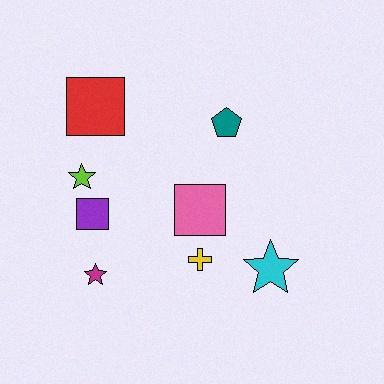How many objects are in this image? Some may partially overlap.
There are 8 objects.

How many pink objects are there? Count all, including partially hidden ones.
There is 1 pink object.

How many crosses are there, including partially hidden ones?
There is 1 cross.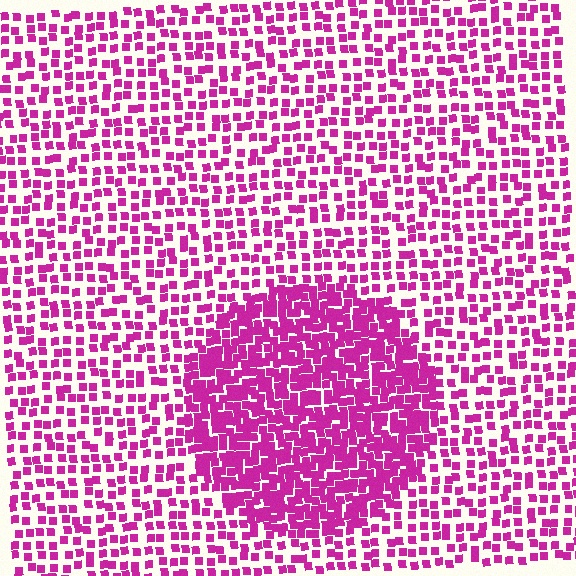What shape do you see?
I see a circle.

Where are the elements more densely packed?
The elements are more densely packed inside the circle boundary.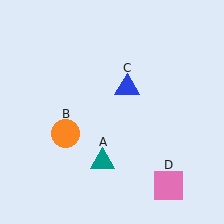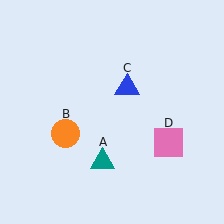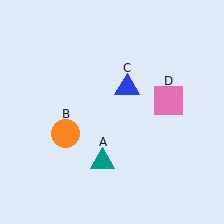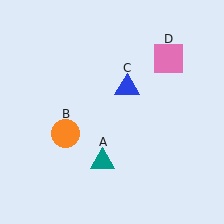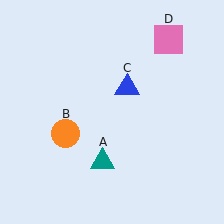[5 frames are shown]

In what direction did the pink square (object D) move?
The pink square (object D) moved up.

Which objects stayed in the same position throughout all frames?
Teal triangle (object A) and orange circle (object B) and blue triangle (object C) remained stationary.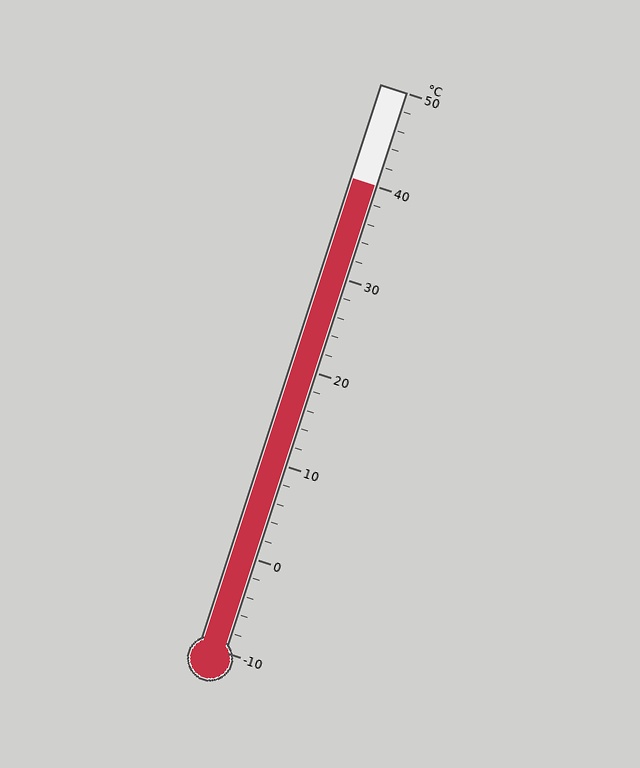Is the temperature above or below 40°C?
The temperature is at 40°C.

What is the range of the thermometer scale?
The thermometer scale ranges from -10°C to 50°C.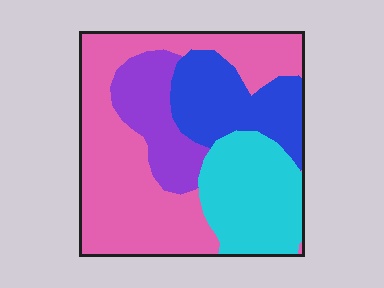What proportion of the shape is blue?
Blue covers 19% of the shape.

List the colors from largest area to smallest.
From largest to smallest: pink, cyan, blue, purple.